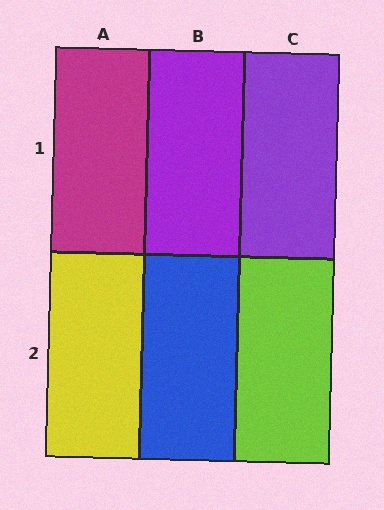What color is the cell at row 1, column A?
Magenta.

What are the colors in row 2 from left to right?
Yellow, blue, lime.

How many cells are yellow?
1 cell is yellow.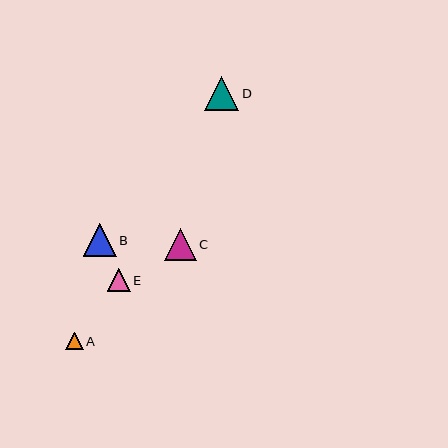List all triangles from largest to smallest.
From largest to smallest: D, B, C, E, A.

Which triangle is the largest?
Triangle D is the largest with a size of approximately 34 pixels.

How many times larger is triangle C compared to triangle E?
Triangle C is approximately 1.4 times the size of triangle E.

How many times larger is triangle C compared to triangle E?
Triangle C is approximately 1.4 times the size of triangle E.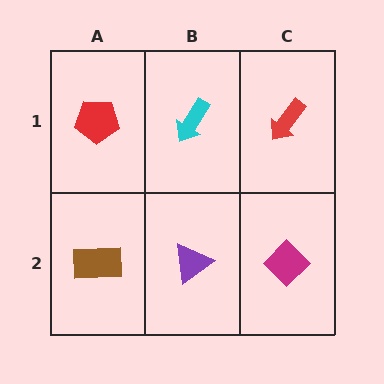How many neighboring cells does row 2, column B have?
3.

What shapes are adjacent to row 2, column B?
A cyan arrow (row 1, column B), a brown rectangle (row 2, column A), a magenta diamond (row 2, column C).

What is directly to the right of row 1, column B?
A red arrow.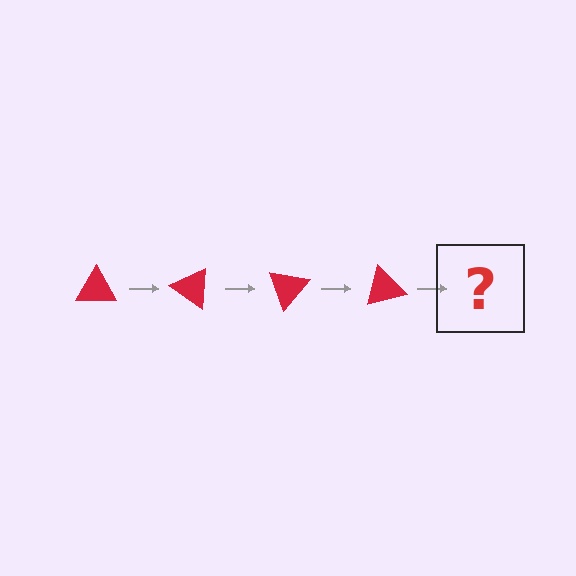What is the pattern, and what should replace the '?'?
The pattern is that the triangle rotates 35 degrees each step. The '?' should be a red triangle rotated 140 degrees.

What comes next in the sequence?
The next element should be a red triangle rotated 140 degrees.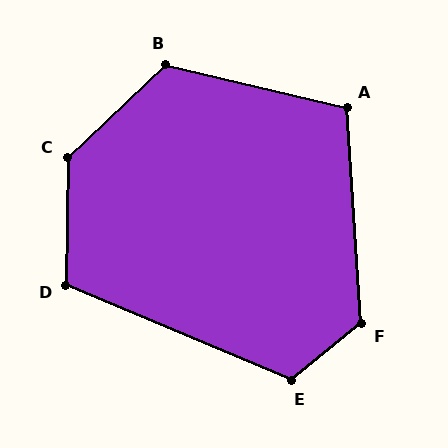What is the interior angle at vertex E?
Approximately 119 degrees (obtuse).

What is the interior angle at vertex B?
Approximately 123 degrees (obtuse).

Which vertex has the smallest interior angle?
A, at approximately 107 degrees.